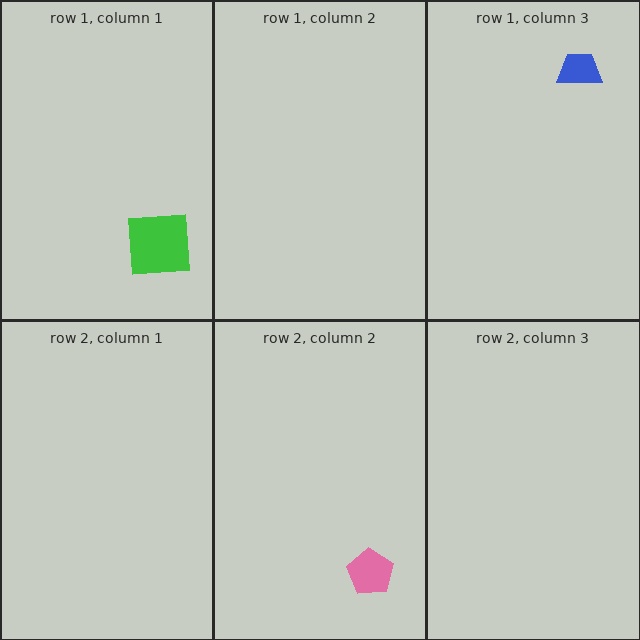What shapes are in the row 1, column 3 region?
The blue trapezoid.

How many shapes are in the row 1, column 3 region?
1.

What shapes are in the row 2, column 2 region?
The pink pentagon.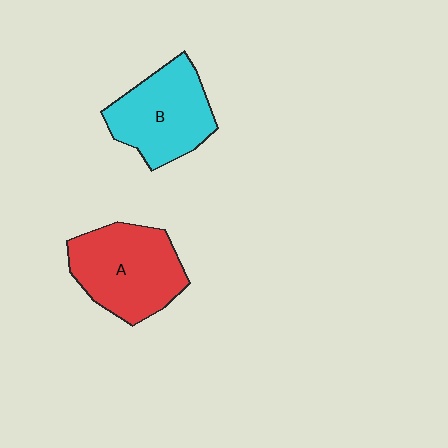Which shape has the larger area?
Shape A (red).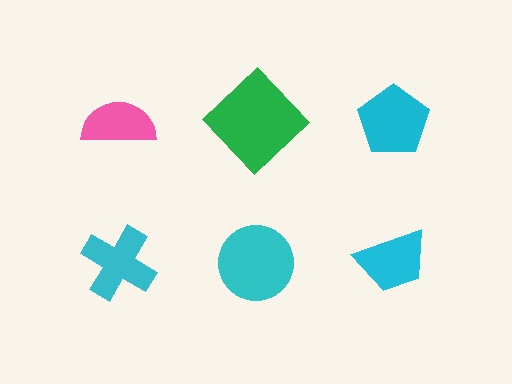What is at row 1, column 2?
A green diamond.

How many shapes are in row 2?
3 shapes.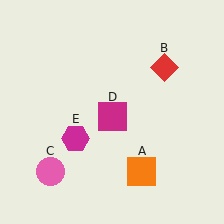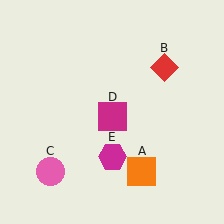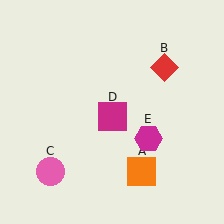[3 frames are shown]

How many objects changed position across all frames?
1 object changed position: magenta hexagon (object E).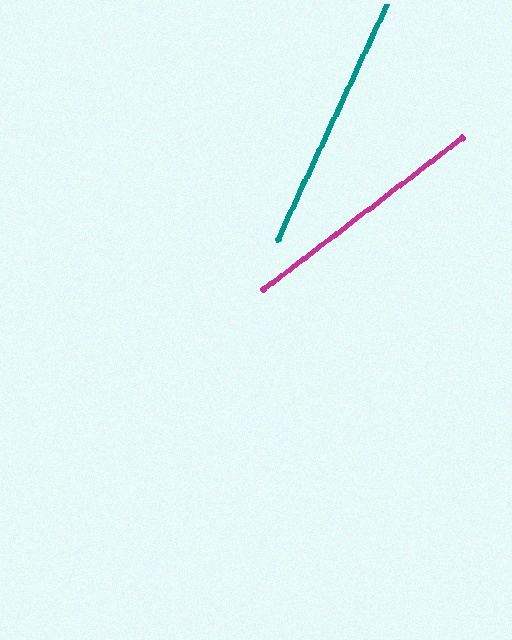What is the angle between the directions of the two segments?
Approximately 28 degrees.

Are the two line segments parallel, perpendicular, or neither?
Neither parallel nor perpendicular — they differ by about 28°.